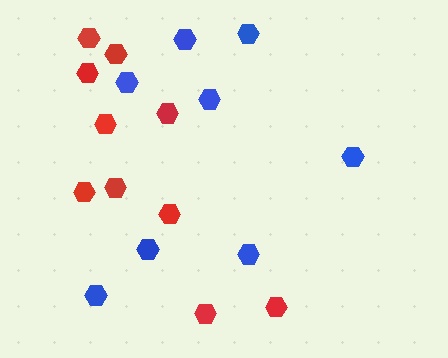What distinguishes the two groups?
There are 2 groups: one group of blue hexagons (8) and one group of red hexagons (10).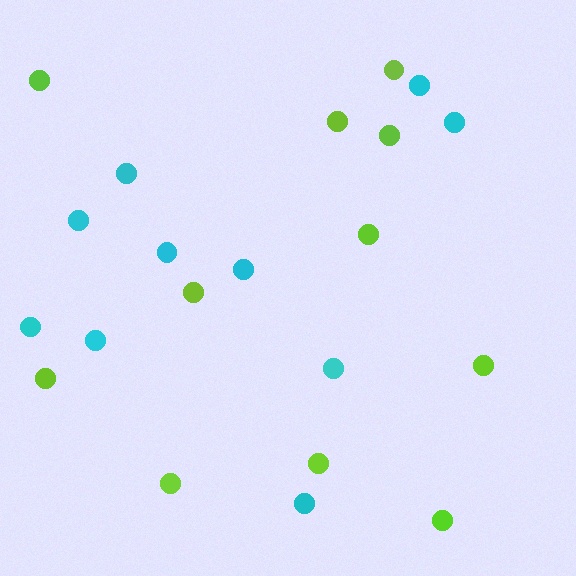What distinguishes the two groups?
There are 2 groups: one group of lime circles (11) and one group of cyan circles (10).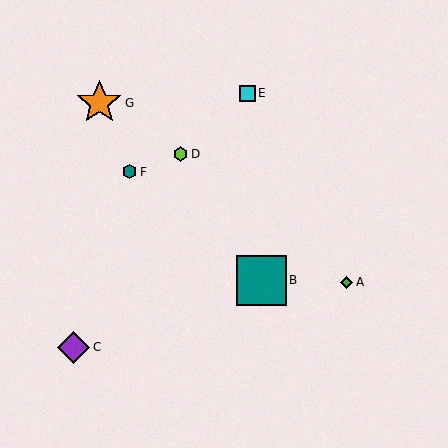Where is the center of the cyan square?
The center of the cyan square is at (247, 93).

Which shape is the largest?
The teal square (labeled B) is the largest.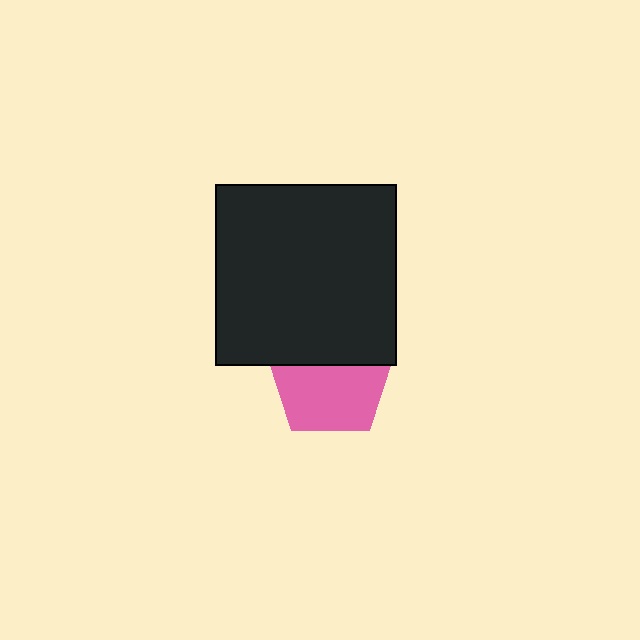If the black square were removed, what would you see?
You would see the complete pink pentagon.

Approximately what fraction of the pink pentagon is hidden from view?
Roughly 38% of the pink pentagon is hidden behind the black square.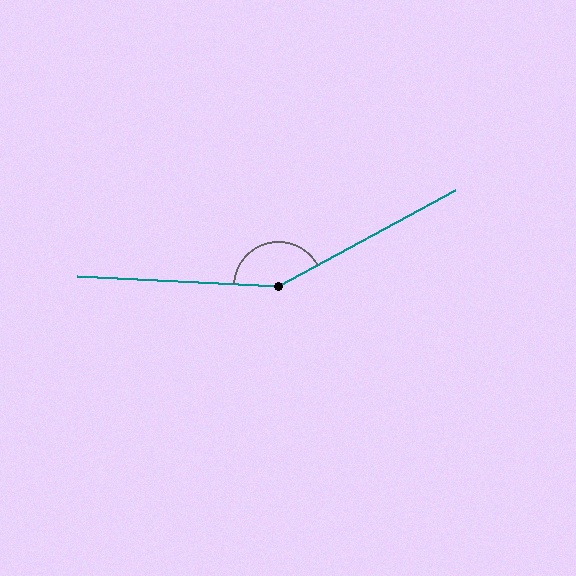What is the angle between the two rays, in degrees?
Approximately 149 degrees.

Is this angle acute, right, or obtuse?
It is obtuse.